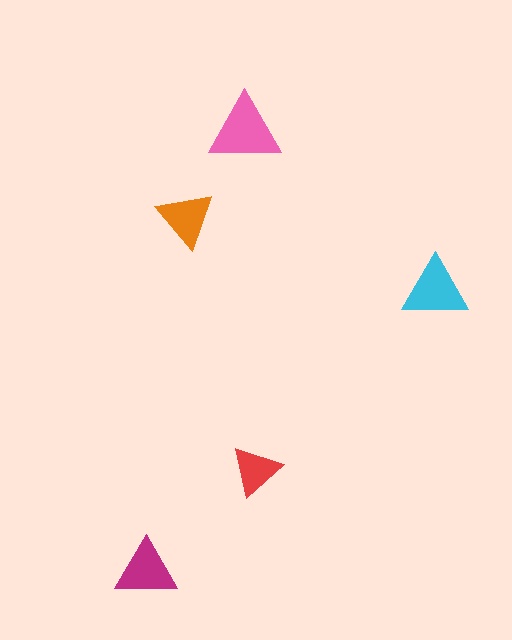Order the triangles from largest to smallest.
the pink one, the cyan one, the magenta one, the orange one, the red one.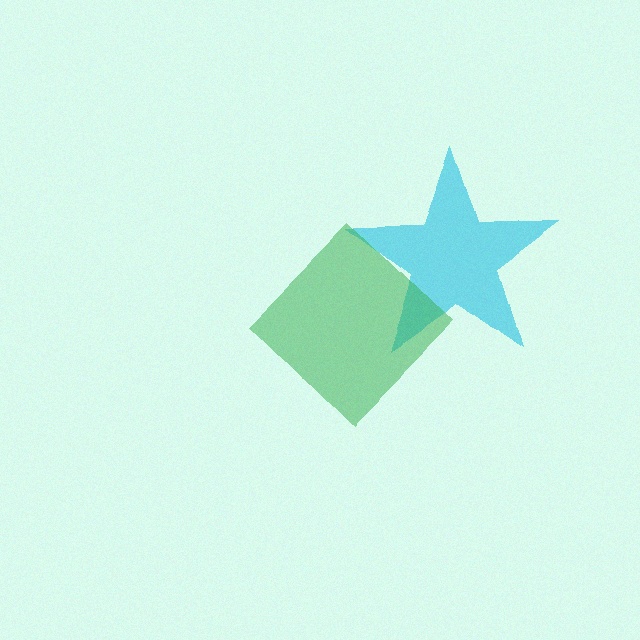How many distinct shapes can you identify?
There are 2 distinct shapes: a cyan star, a green diamond.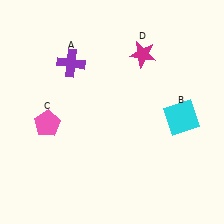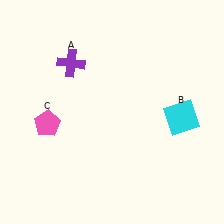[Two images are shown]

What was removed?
The magenta star (D) was removed in Image 2.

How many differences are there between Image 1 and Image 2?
There is 1 difference between the two images.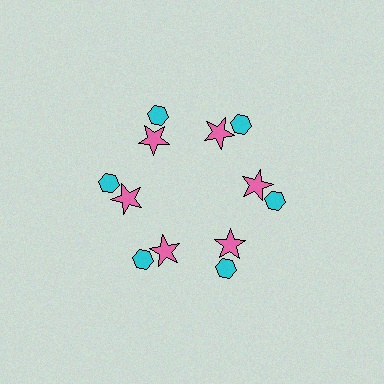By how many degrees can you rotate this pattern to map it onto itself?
The pattern maps onto itself every 60 degrees of rotation.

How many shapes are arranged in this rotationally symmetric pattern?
There are 12 shapes, arranged in 6 groups of 2.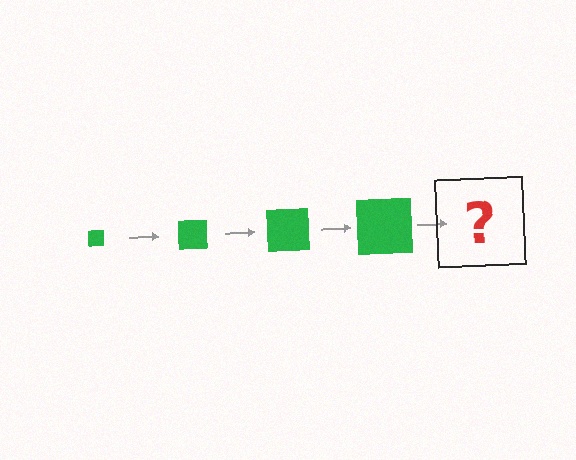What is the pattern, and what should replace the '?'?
The pattern is that the square gets progressively larger each step. The '?' should be a green square, larger than the previous one.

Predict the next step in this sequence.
The next step is a green square, larger than the previous one.